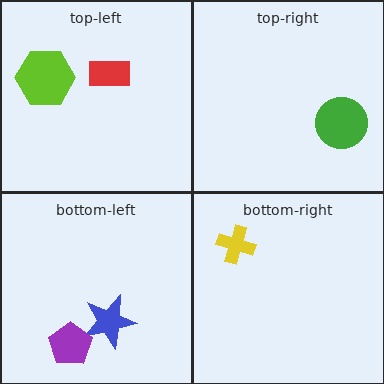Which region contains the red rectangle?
The top-left region.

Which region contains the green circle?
The top-right region.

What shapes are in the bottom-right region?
The yellow cross.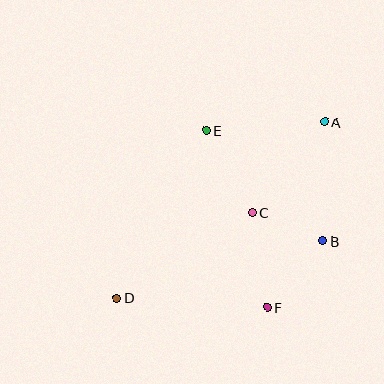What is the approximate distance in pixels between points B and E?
The distance between B and E is approximately 161 pixels.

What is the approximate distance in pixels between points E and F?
The distance between E and F is approximately 187 pixels.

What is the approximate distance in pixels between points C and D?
The distance between C and D is approximately 160 pixels.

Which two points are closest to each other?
Points B and C are closest to each other.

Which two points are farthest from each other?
Points A and D are farthest from each other.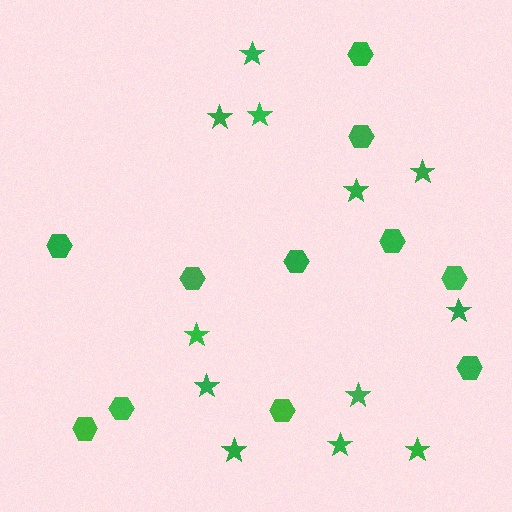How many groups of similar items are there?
There are 2 groups: one group of hexagons (11) and one group of stars (12).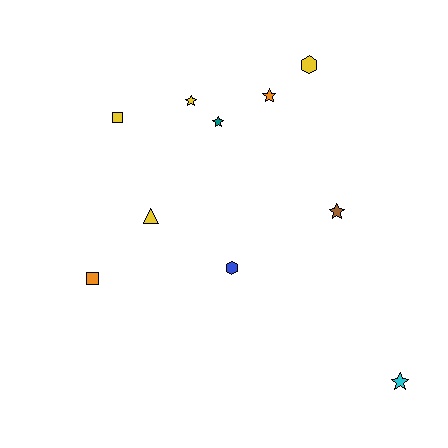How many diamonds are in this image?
There are no diamonds.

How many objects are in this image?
There are 10 objects.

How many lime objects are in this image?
There are no lime objects.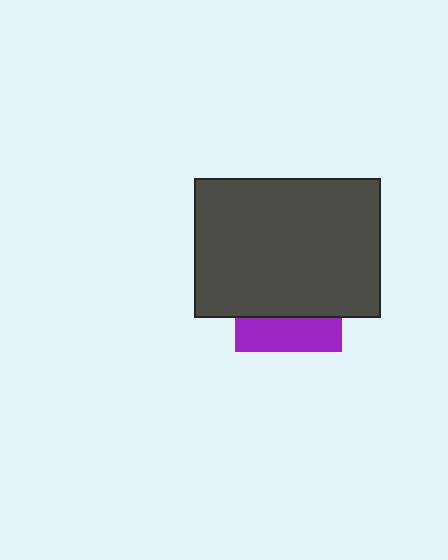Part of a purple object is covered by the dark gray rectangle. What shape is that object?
It is a square.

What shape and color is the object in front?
The object in front is a dark gray rectangle.